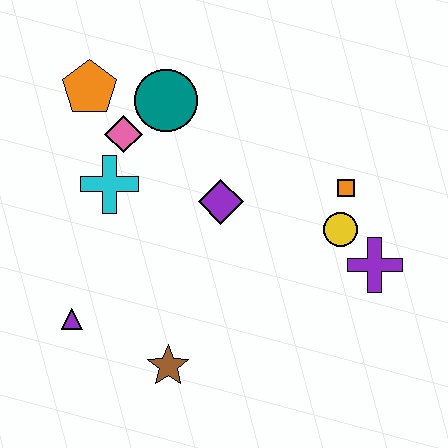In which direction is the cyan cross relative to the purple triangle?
The cyan cross is above the purple triangle.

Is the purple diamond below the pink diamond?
Yes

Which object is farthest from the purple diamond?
The purple triangle is farthest from the purple diamond.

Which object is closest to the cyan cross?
The pink diamond is closest to the cyan cross.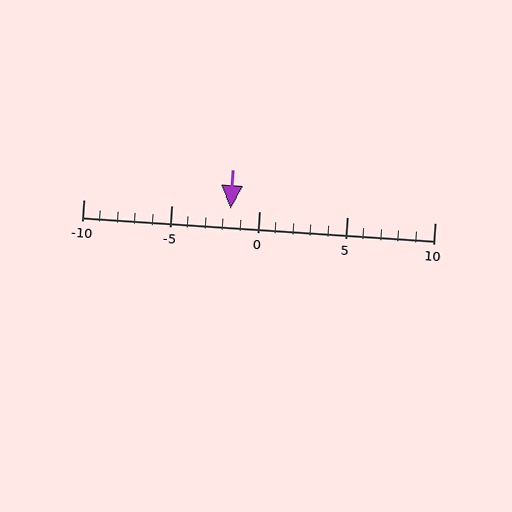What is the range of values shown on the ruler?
The ruler shows values from -10 to 10.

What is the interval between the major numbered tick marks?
The major tick marks are spaced 5 units apart.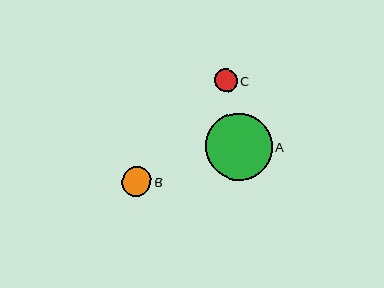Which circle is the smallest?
Circle C is the smallest with a size of approximately 23 pixels.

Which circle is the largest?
Circle A is the largest with a size of approximately 67 pixels.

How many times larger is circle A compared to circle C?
Circle A is approximately 2.9 times the size of circle C.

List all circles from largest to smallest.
From largest to smallest: A, B, C.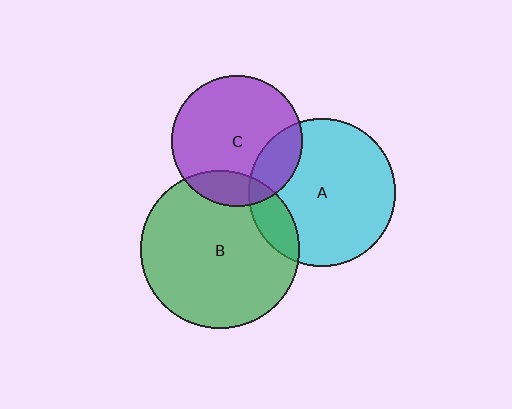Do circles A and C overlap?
Yes.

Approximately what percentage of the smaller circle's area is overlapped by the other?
Approximately 20%.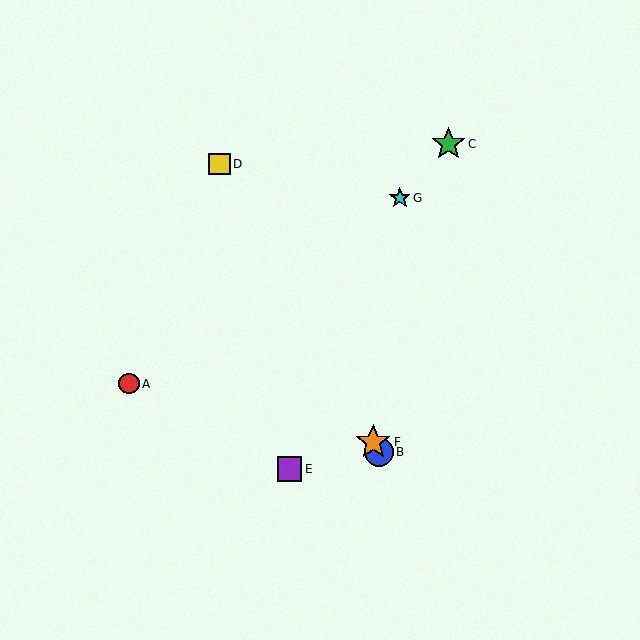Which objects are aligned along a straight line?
Objects B, D, F are aligned along a straight line.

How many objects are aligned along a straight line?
3 objects (B, D, F) are aligned along a straight line.